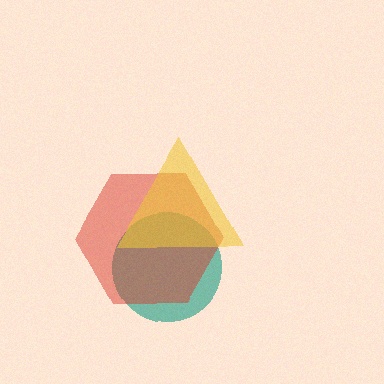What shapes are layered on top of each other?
The layered shapes are: a teal circle, a red hexagon, a yellow triangle.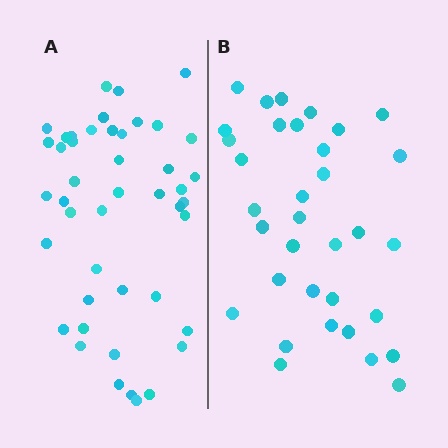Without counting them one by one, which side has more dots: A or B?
Region A (the left region) has more dots.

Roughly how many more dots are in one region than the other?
Region A has roughly 12 or so more dots than region B.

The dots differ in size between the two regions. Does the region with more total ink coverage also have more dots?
No. Region B has more total ink coverage because its dots are larger, but region A actually contains more individual dots. Total area can be misleading — the number of items is what matters here.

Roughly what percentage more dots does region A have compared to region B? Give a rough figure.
About 30% more.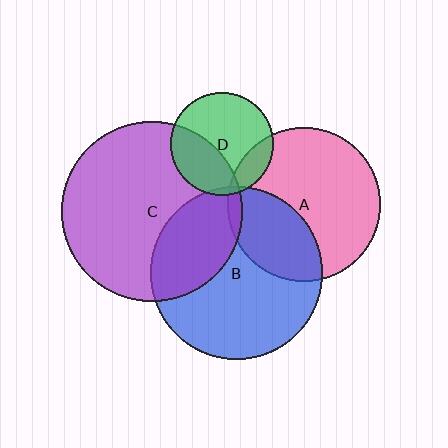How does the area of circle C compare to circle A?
Approximately 1.4 times.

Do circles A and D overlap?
Yes.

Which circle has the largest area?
Circle C (purple).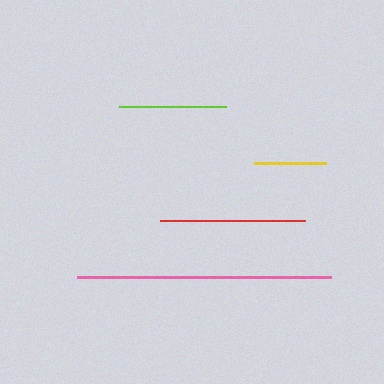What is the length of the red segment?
The red segment is approximately 145 pixels long.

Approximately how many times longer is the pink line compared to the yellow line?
The pink line is approximately 3.6 times the length of the yellow line.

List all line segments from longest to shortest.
From longest to shortest: pink, red, lime, yellow.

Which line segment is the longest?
The pink line is the longest at approximately 254 pixels.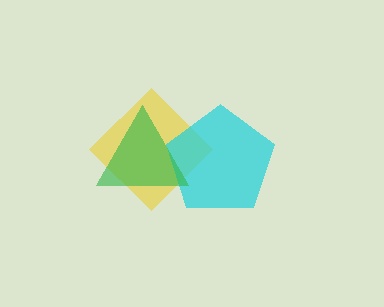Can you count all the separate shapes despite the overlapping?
Yes, there are 3 separate shapes.